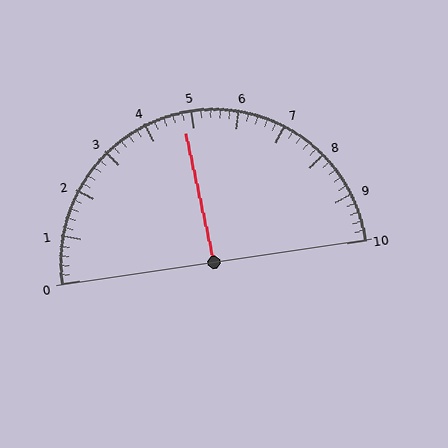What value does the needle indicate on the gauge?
The needle indicates approximately 4.8.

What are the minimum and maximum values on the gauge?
The gauge ranges from 0 to 10.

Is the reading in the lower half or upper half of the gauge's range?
The reading is in the lower half of the range (0 to 10).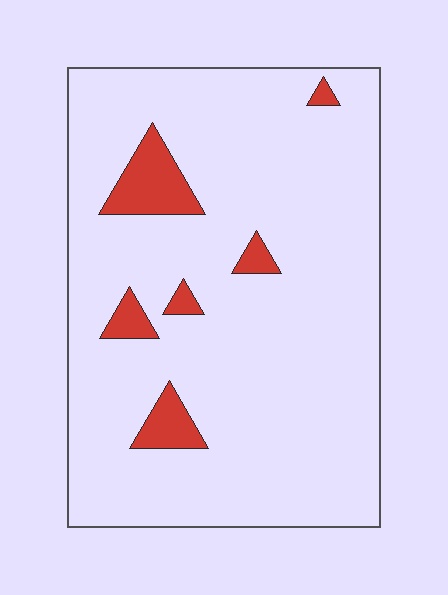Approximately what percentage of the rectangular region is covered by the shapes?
Approximately 10%.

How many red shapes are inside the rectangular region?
6.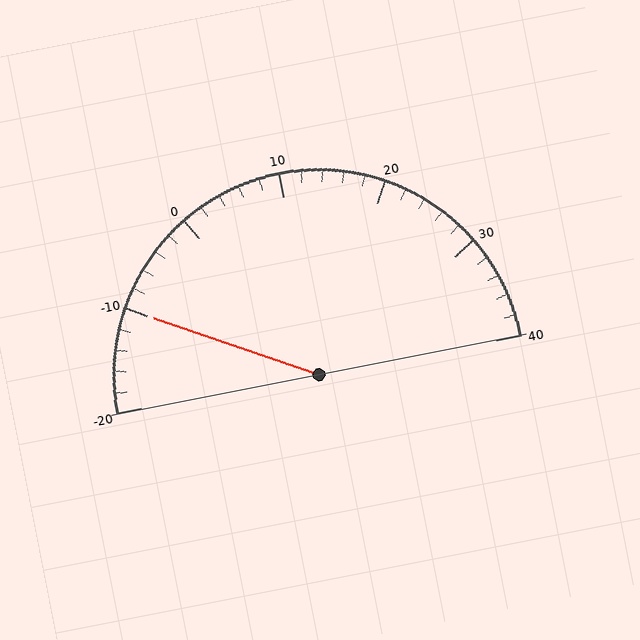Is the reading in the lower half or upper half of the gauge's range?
The reading is in the lower half of the range (-20 to 40).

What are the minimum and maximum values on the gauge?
The gauge ranges from -20 to 40.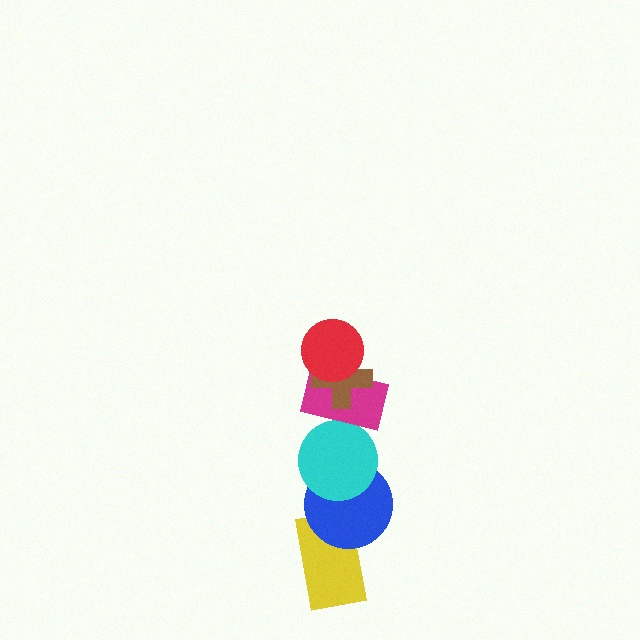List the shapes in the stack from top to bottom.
From top to bottom: the red circle, the brown cross, the magenta rectangle, the cyan circle, the blue circle, the yellow rectangle.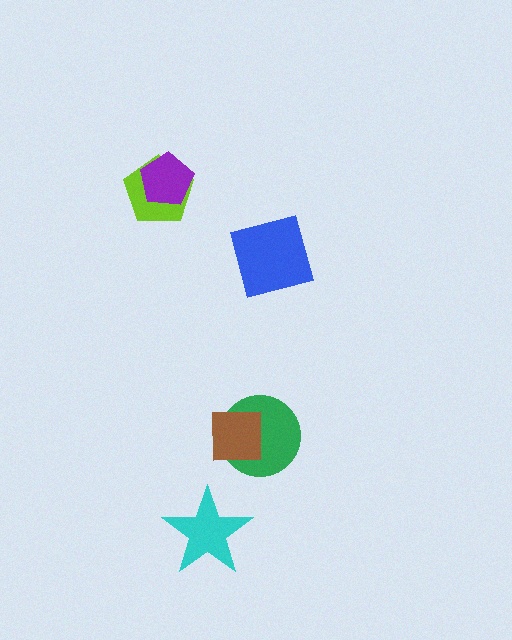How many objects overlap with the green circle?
1 object overlaps with the green circle.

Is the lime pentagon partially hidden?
Yes, it is partially covered by another shape.